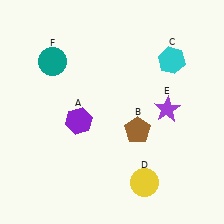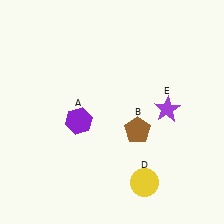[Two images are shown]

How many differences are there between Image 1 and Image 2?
There are 2 differences between the two images.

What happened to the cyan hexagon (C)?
The cyan hexagon (C) was removed in Image 2. It was in the top-right area of Image 1.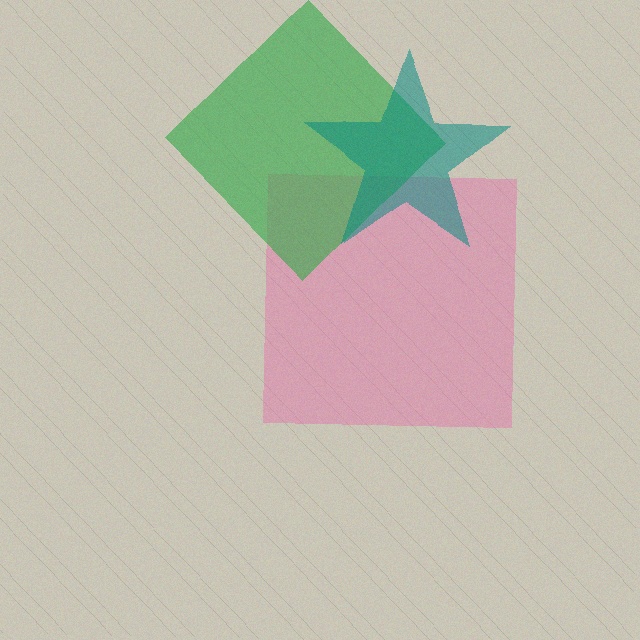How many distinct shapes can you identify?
There are 3 distinct shapes: a pink square, a green diamond, a teal star.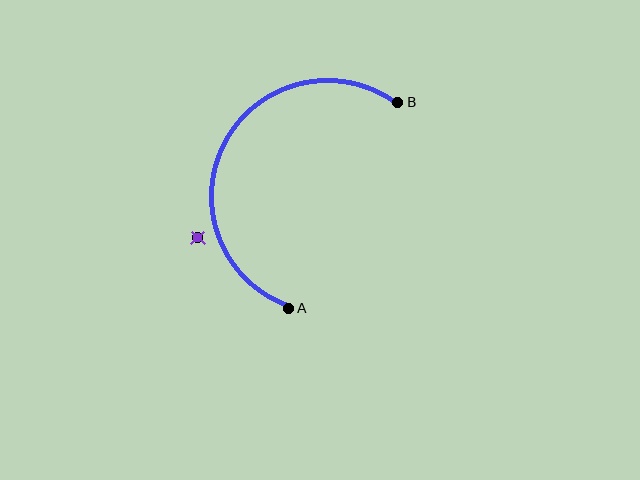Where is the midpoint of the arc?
The arc midpoint is the point on the curve farthest from the straight line joining A and B. It sits to the left of that line.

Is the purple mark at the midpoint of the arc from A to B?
No — the purple mark does not lie on the arc at all. It sits slightly outside the curve.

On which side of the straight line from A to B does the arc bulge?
The arc bulges to the left of the straight line connecting A and B.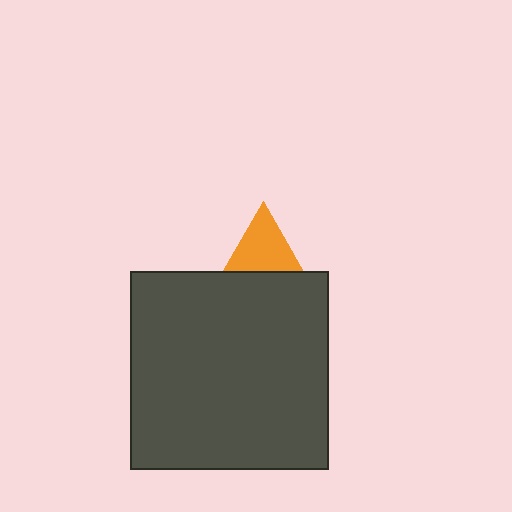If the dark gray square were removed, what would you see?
You would see the complete orange triangle.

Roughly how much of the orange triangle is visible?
A small part of it is visible (roughly 38%).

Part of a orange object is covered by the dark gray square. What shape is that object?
It is a triangle.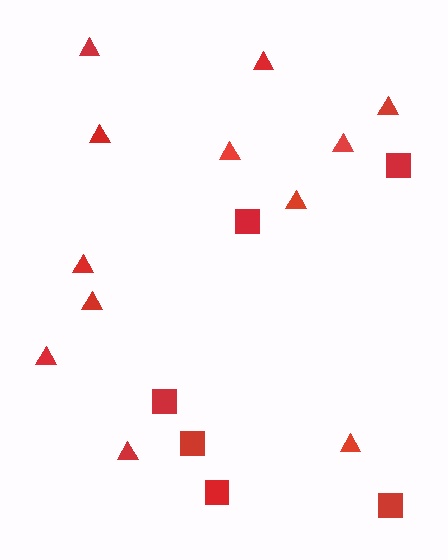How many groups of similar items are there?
There are 2 groups: one group of squares (6) and one group of triangles (12).